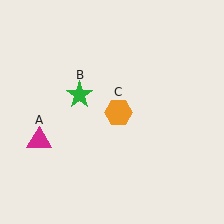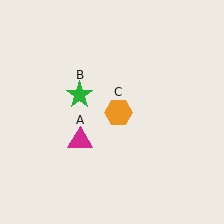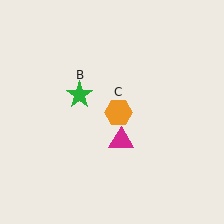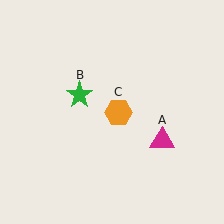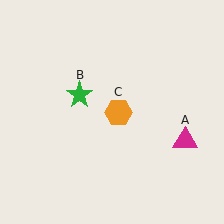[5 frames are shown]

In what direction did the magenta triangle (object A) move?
The magenta triangle (object A) moved right.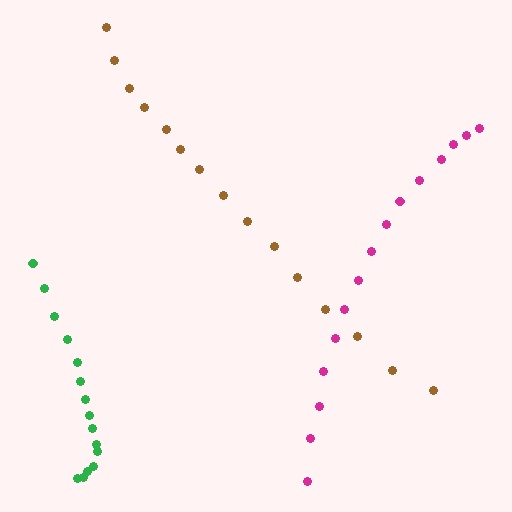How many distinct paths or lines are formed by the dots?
There are 3 distinct paths.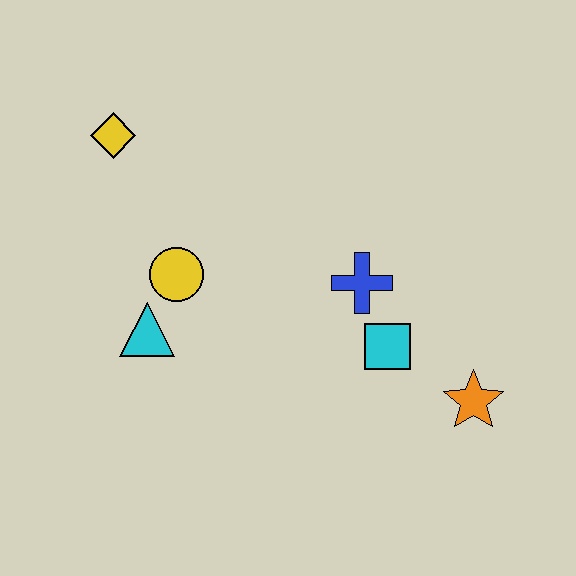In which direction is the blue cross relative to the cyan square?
The blue cross is above the cyan square.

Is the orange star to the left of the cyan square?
No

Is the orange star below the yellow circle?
Yes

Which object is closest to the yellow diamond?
The yellow circle is closest to the yellow diamond.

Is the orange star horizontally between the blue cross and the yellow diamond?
No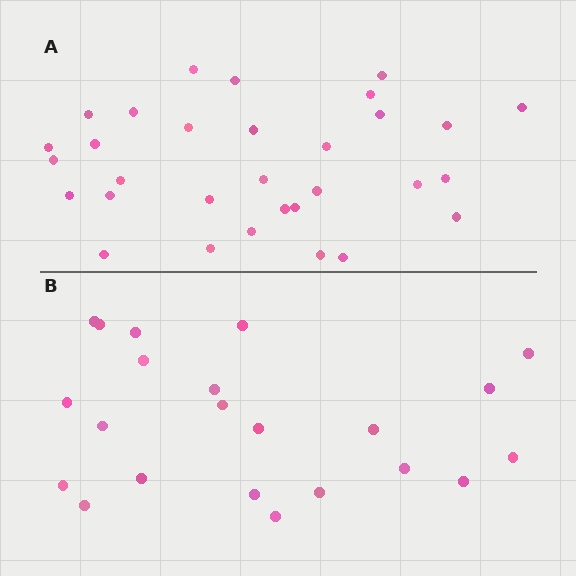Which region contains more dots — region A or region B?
Region A (the top region) has more dots.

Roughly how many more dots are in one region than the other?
Region A has roughly 8 or so more dots than region B.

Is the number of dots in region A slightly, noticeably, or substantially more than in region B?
Region A has noticeably more, but not dramatically so. The ratio is roughly 1.4 to 1.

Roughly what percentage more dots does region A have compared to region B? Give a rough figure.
About 40% more.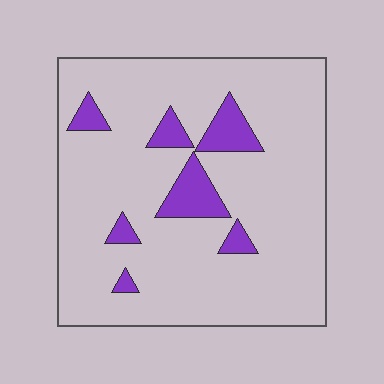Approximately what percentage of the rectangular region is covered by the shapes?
Approximately 10%.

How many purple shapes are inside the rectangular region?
7.